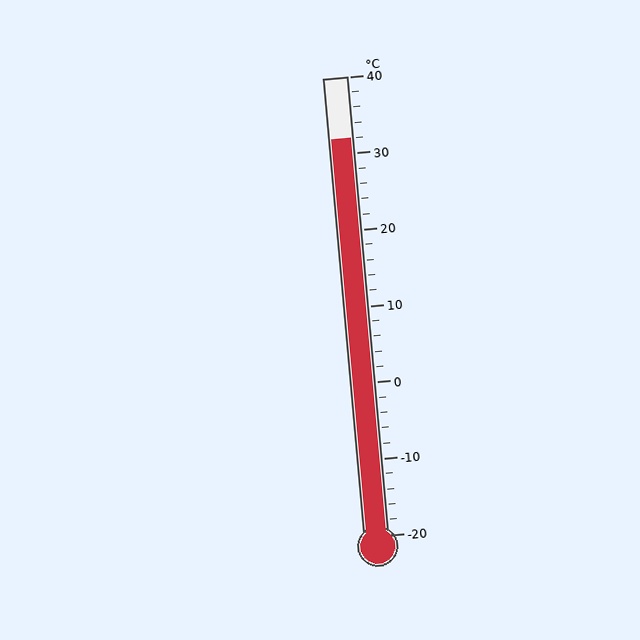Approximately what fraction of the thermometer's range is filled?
The thermometer is filled to approximately 85% of its range.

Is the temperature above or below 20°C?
The temperature is above 20°C.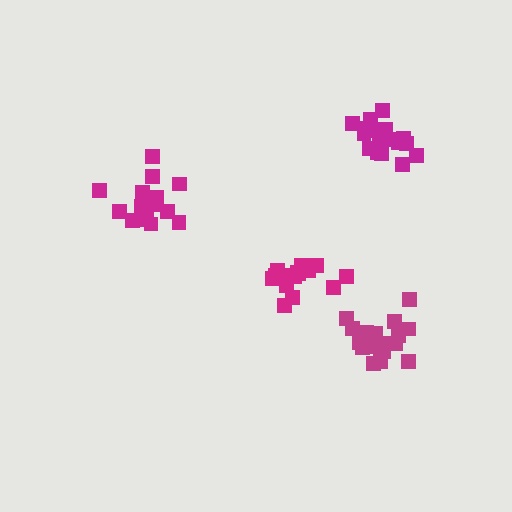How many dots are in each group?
Group 1: 18 dots, Group 2: 19 dots, Group 3: 16 dots, Group 4: 16 dots (69 total).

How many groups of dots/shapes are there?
There are 4 groups.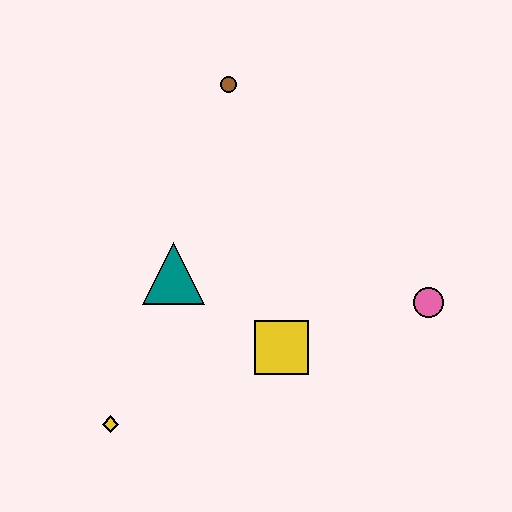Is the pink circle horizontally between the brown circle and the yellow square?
No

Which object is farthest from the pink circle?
The yellow diamond is farthest from the pink circle.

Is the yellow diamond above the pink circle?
No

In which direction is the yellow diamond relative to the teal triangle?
The yellow diamond is below the teal triangle.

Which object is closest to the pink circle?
The yellow square is closest to the pink circle.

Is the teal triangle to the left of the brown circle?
Yes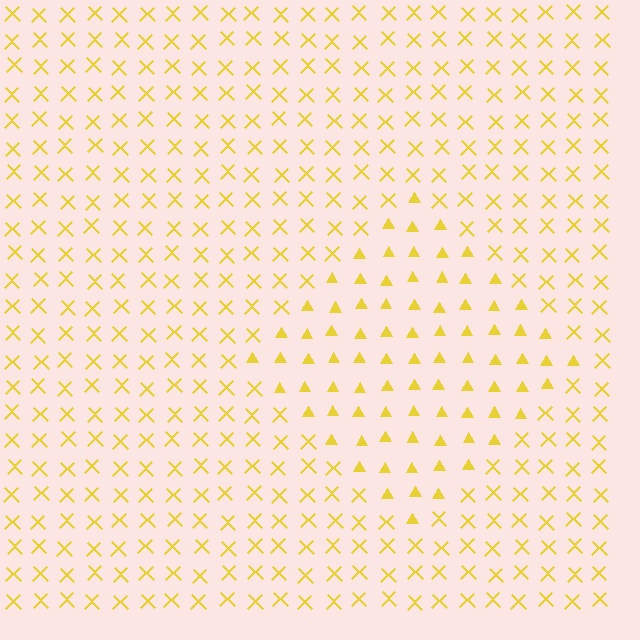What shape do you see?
I see a diamond.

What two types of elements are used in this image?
The image uses triangles inside the diamond region and X marks outside it.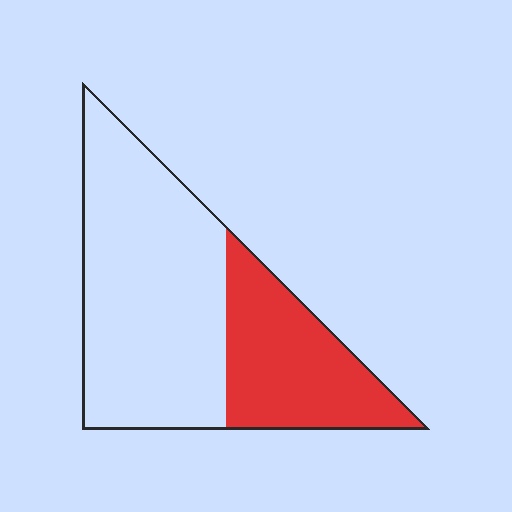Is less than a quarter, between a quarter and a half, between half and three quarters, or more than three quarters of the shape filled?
Between a quarter and a half.